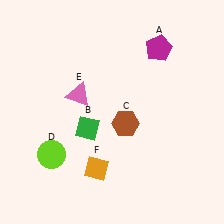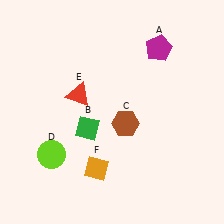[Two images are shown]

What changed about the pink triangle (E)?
In Image 1, E is pink. In Image 2, it changed to red.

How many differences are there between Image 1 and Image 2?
There is 1 difference between the two images.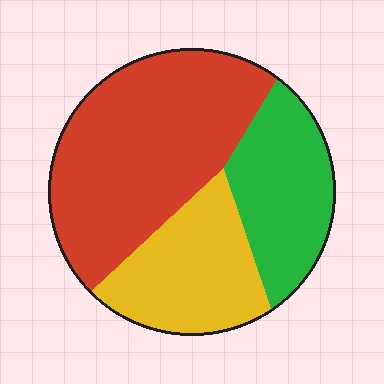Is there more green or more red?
Red.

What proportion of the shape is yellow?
Yellow covers 26% of the shape.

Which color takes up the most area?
Red, at roughly 50%.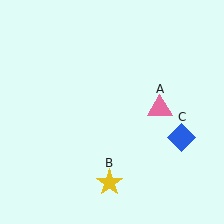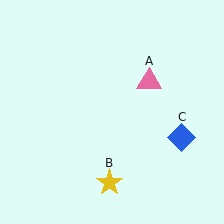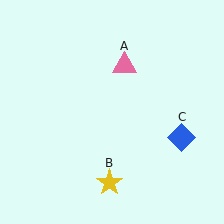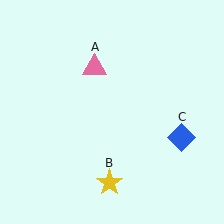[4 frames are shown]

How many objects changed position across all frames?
1 object changed position: pink triangle (object A).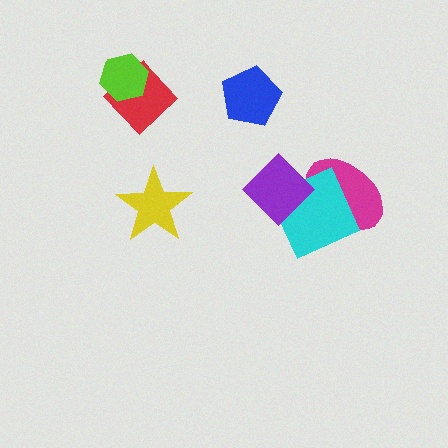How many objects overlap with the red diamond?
1 object overlaps with the red diamond.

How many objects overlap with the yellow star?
0 objects overlap with the yellow star.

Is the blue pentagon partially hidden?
No, no other shape covers it.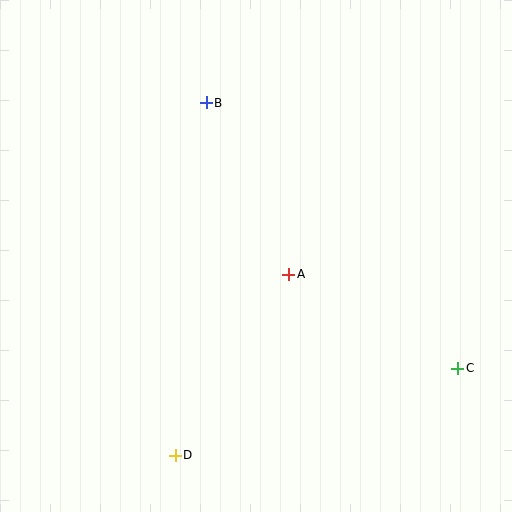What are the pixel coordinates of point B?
Point B is at (206, 103).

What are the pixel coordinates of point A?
Point A is at (289, 274).